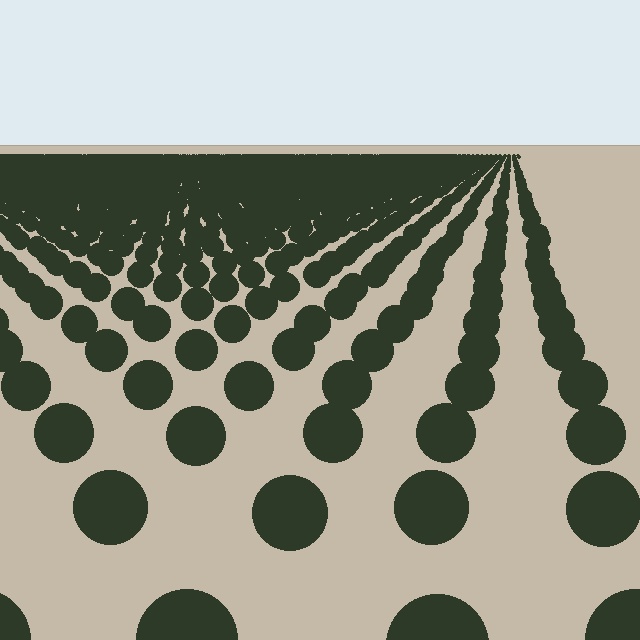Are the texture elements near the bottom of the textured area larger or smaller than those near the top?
Larger. Near the bottom, elements are closer to the viewer and appear at a bigger on-screen size.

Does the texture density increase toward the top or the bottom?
Density increases toward the top.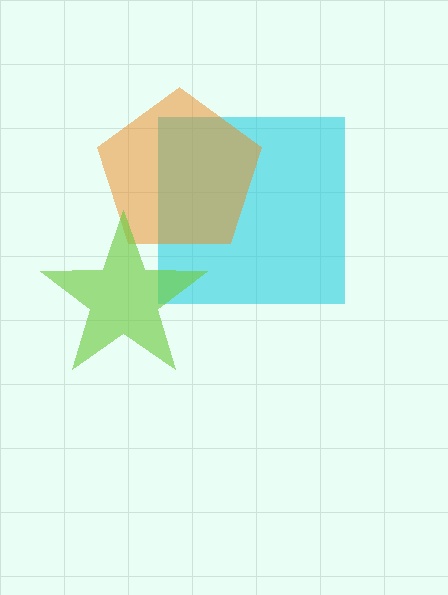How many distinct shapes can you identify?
There are 3 distinct shapes: a cyan square, an orange pentagon, a lime star.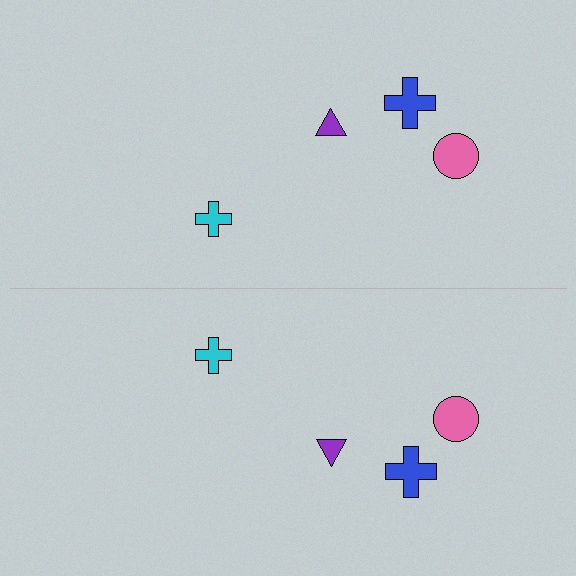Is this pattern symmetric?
Yes, this pattern has bilateral (reflection) symmetry.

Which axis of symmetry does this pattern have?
The pattern has a horizontal axis of symmetry running through the center of the image.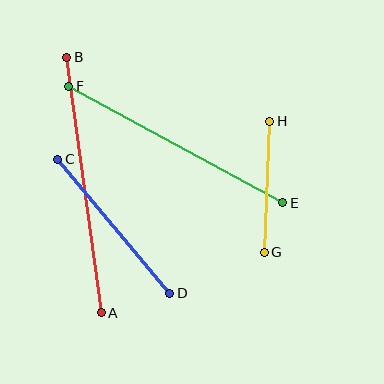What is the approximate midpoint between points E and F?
The midpoint is at approximately (176, 144) pixels.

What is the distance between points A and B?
The distance is approximately 258 pixels.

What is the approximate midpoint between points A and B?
The midpoint is at approximately (84, 185) pixels.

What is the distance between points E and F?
The distance is approximately 244 pixels.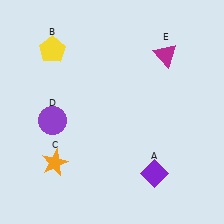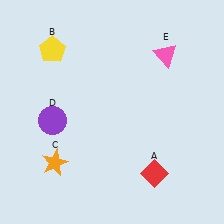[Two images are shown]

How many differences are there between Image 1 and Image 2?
There are 2 differences between the two images.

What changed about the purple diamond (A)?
In Image 1, A is purple. In Image 2, it changed to red.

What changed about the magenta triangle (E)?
In Image 1, E is magenta. In Image 2, it changed to pink.